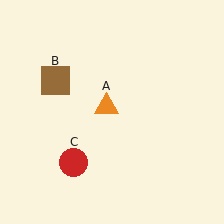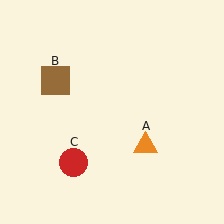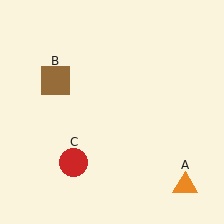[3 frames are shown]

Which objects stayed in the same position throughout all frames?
Brown square (object B) and red circle (object C) remained stationary.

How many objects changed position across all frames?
1 object changed position: orange triangle (object A).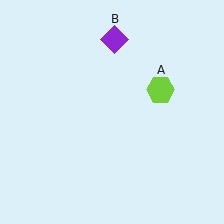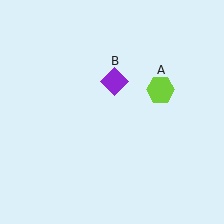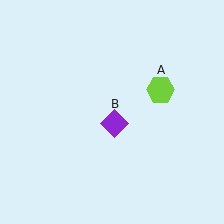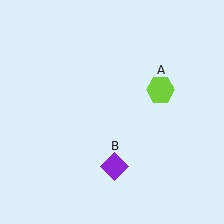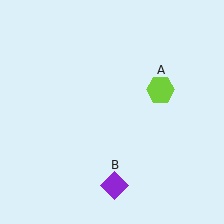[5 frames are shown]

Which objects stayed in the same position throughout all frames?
Lime hexagon (object A) remained stationary.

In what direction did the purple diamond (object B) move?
The purple diamond (object B) moved down.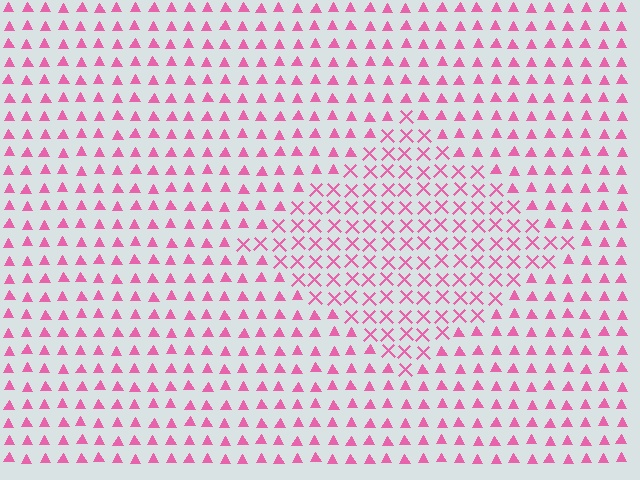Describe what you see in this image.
The image is filled with small pink elements arranged in a uniform grid. A diamond-shaped region contains X marks, while the surrounding area contains triangles. The boundary is defined purely by the change in element shape.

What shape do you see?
I see a diamond.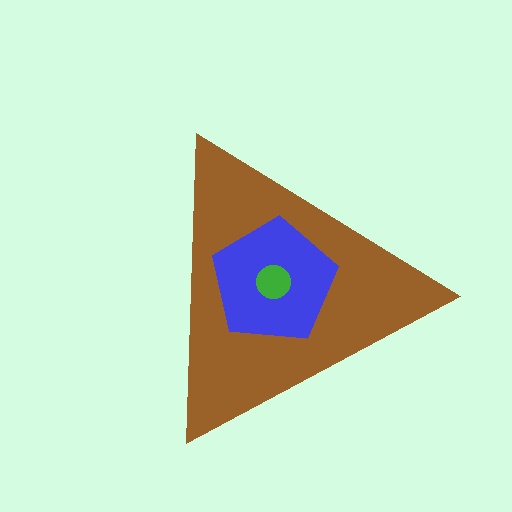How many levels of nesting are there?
3.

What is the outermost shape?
The brown triangle.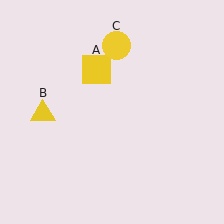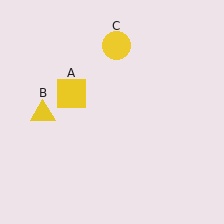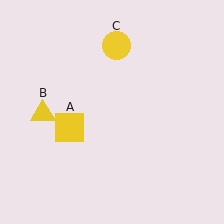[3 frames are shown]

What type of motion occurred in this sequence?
The yellow square (object A) rotated counterclockwise around the center of the scene.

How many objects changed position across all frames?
1 object changed position: yellow square (object A).